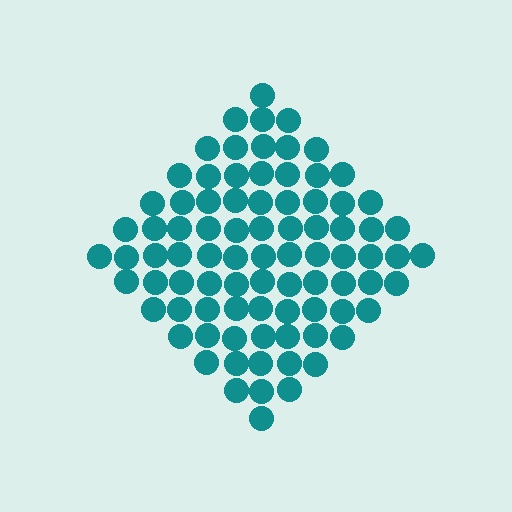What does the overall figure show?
The overall figure shows a diamond.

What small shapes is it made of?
It is made of small circles.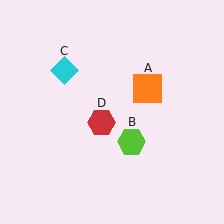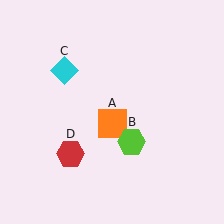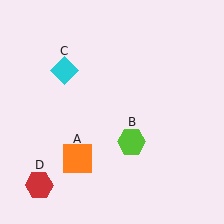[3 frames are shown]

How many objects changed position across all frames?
2 objects changed position: orange square (object A), red hexagon (object D).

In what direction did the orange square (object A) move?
The orange square (object A) moved down and to the left.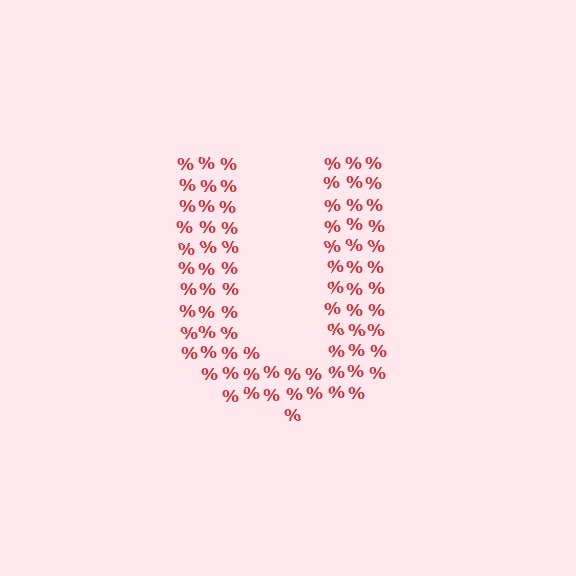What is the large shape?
The large shape is the letter U.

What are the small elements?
The small elements are percent signs.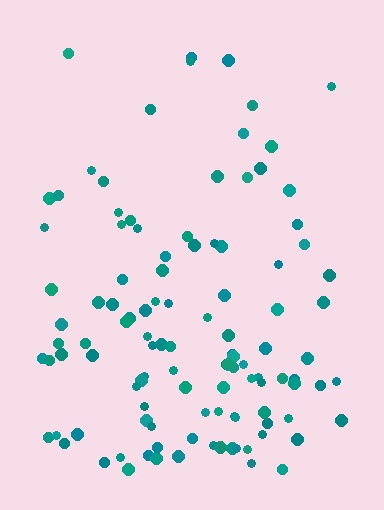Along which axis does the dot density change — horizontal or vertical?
Vertical.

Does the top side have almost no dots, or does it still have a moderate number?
Still a moderate number, just noticeably fewer than the bottom.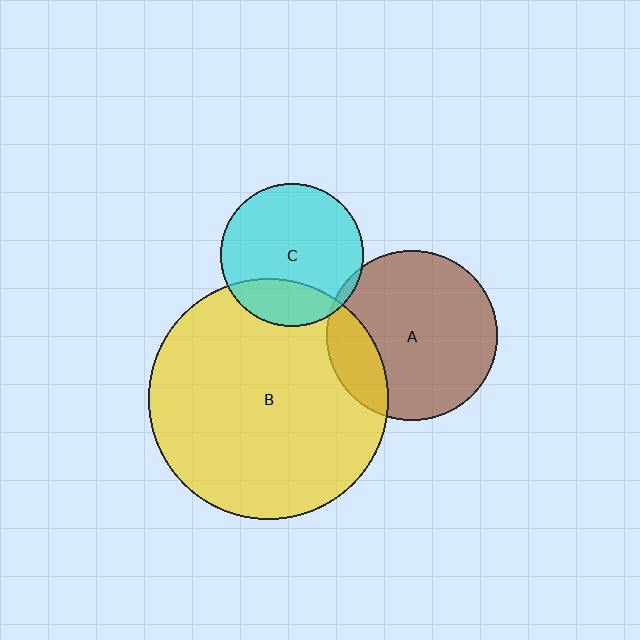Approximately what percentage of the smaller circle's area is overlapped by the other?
Approximately 25%.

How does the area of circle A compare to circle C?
Approximately 1.4 times.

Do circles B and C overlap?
Yes.